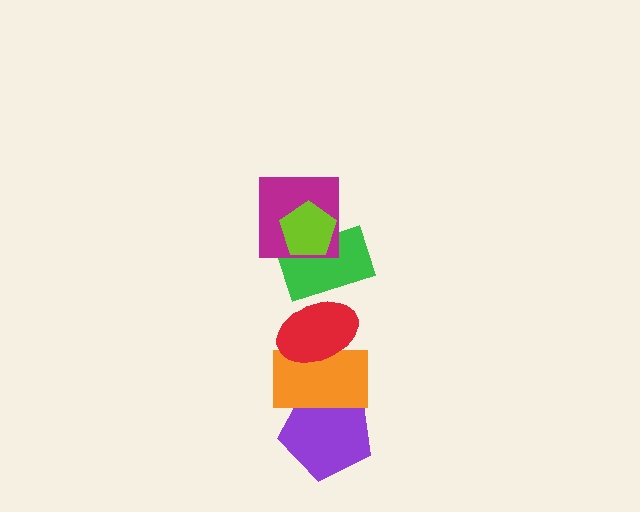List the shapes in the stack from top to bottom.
From top to bottom: the lime pentagon, the magenta square, the green rectangle, the red ellipse, the orange rectangle, the purple pentagon.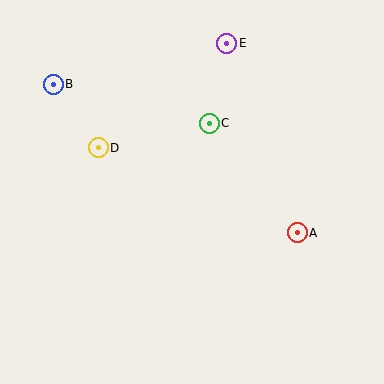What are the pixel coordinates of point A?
Point A is at (297, 233).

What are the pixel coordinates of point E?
Point E is at (227, 43).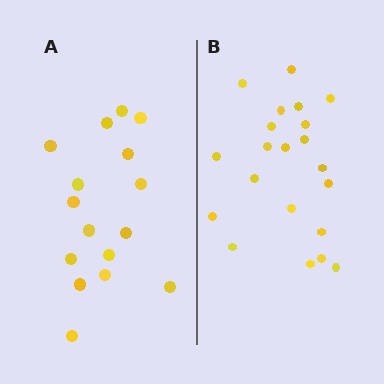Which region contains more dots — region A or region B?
Region B (the right region) has more dots.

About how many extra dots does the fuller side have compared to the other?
Region B has about 5 more dots than region A.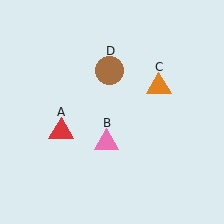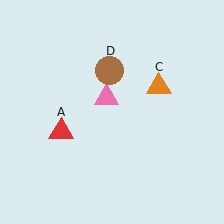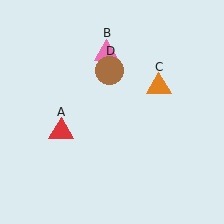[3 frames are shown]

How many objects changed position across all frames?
1 object changed position: pink triangle (object B).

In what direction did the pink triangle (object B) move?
The pink triangle (object B) moved up.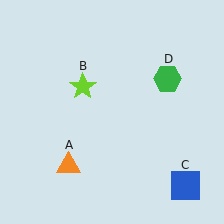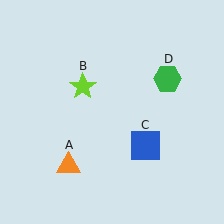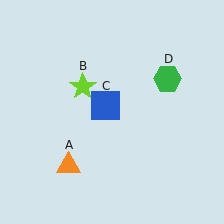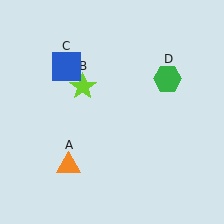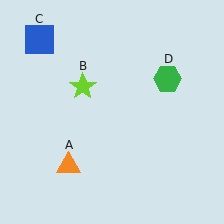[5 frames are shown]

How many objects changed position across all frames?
1 object changed position: blue square (object C).